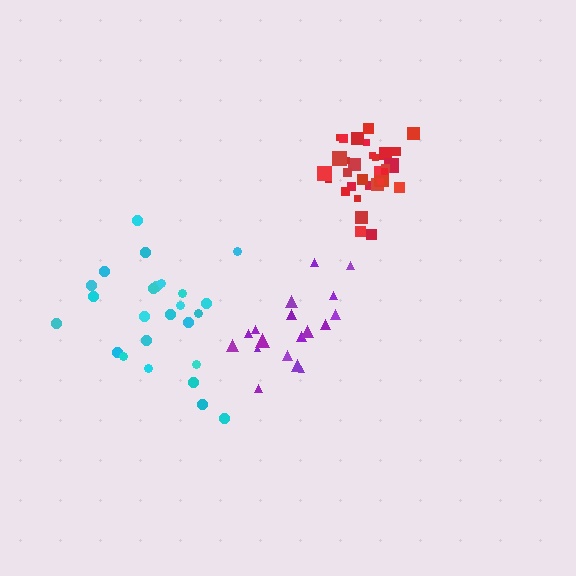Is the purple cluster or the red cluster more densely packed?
Red.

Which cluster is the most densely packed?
Red.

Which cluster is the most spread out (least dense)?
Cyan.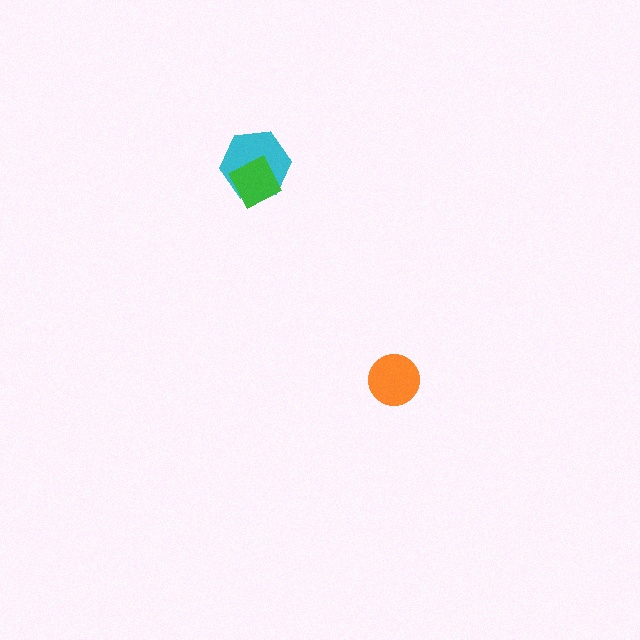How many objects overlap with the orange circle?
0 objects overlap with the orange circle.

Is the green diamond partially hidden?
No, no other shape covers it.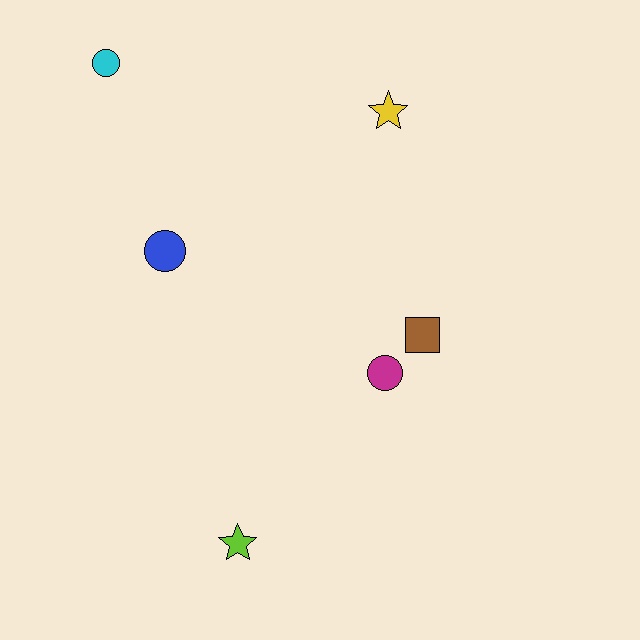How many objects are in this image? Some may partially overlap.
There are 6 objects.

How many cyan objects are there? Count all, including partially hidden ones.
There is 1 cyan object.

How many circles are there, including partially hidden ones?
There are 3 circles.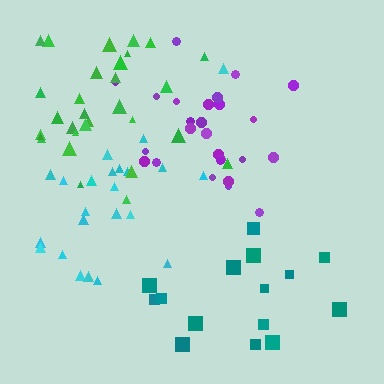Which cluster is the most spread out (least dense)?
Teal.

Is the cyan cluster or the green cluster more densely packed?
Green.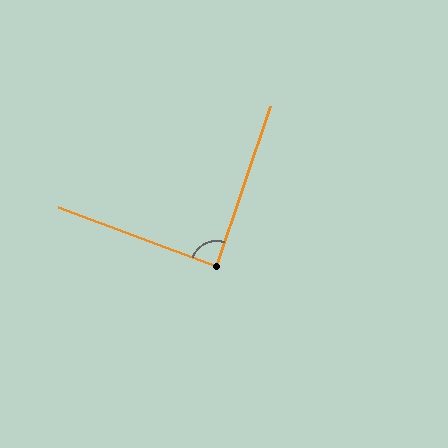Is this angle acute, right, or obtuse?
It is approximately a right angle.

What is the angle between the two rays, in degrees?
Approximately 88 degrees.